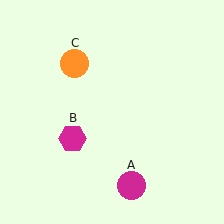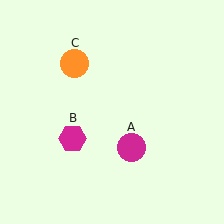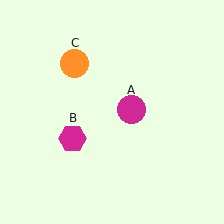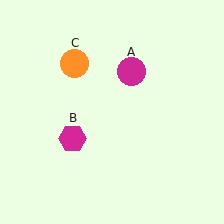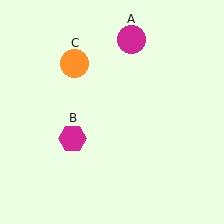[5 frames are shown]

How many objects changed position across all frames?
1 object changed position: magenta circle (object A).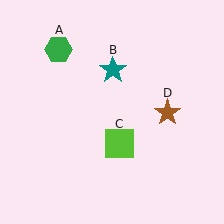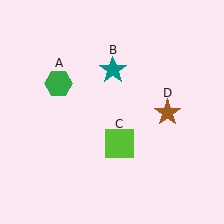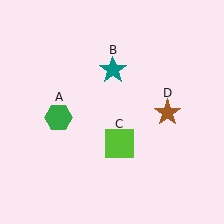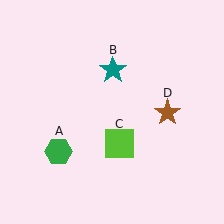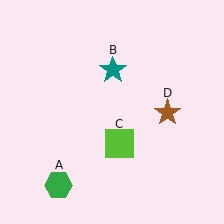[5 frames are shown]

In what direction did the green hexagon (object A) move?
The green hexagon (object A) moved down.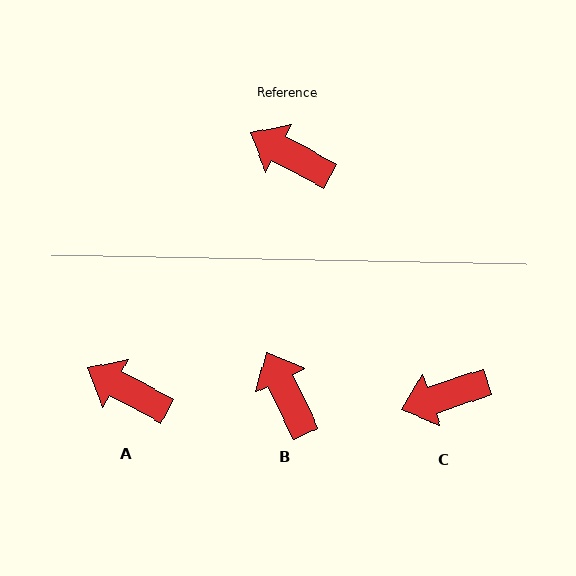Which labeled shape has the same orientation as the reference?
A.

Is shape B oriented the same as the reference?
No, it is off by about 36 degrees.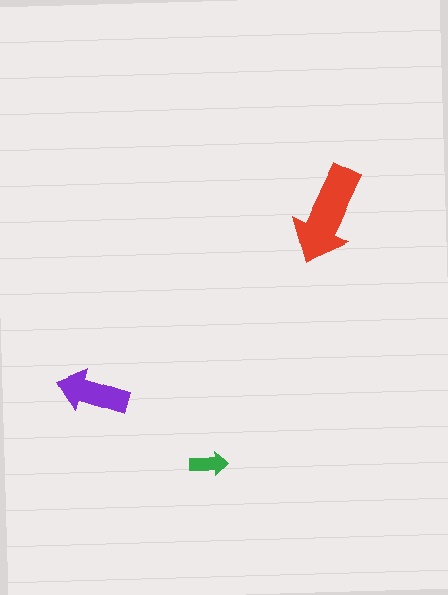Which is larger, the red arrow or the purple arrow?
The red one.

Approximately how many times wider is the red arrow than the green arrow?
About 2.5 times wider.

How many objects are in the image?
There are 3 objects in the image.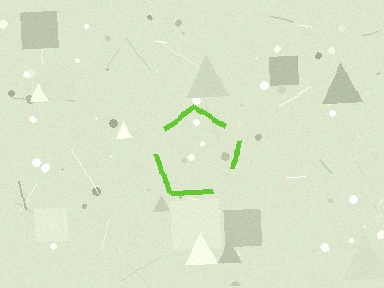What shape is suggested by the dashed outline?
The dashed outline suggests a pentagon.